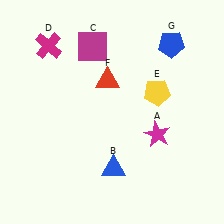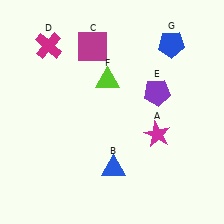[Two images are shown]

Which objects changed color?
E changed from yellow to purple. F changed from red to lime.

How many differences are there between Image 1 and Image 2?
There are 2 differences between the two images.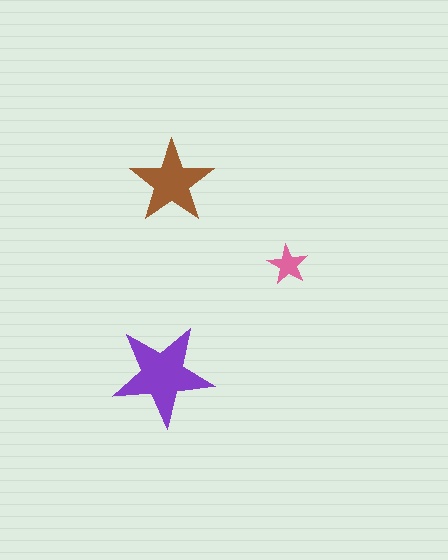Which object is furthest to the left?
The purple star is leftmost.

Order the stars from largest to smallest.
the purple one, the brown one, the pink one.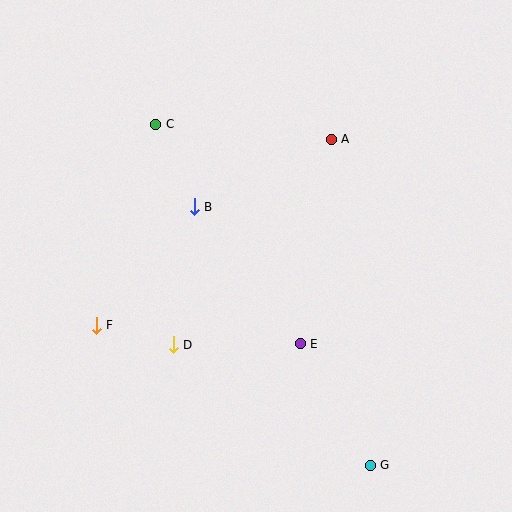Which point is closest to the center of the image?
Point B at (194, 207) is closest to the center.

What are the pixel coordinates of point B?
Point B is at (194, 207).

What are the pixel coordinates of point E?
Point E is at (300, 344).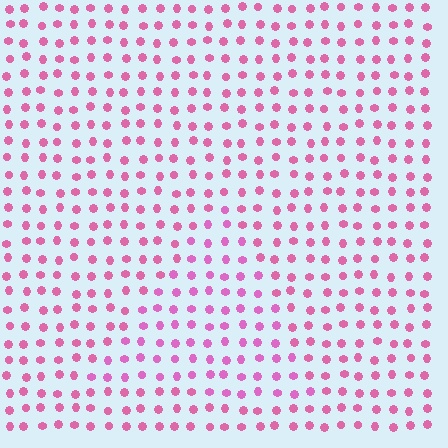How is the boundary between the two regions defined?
The boundary is defined purely by a slight shift in hue (about 16 degrees). Spacing, size, and orientation are identical on both sides.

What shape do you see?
I see a triangle.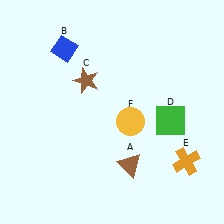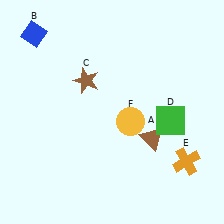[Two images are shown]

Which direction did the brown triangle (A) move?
The brown triangle (A) moved up.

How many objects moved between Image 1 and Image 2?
2 objects moved between the two images.